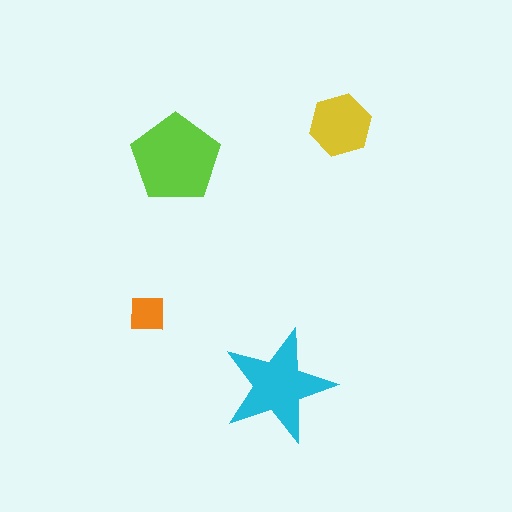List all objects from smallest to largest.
The orange square, the yellow hexagon, the cyan star, the lime pentagon.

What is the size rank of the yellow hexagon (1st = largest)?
3rd.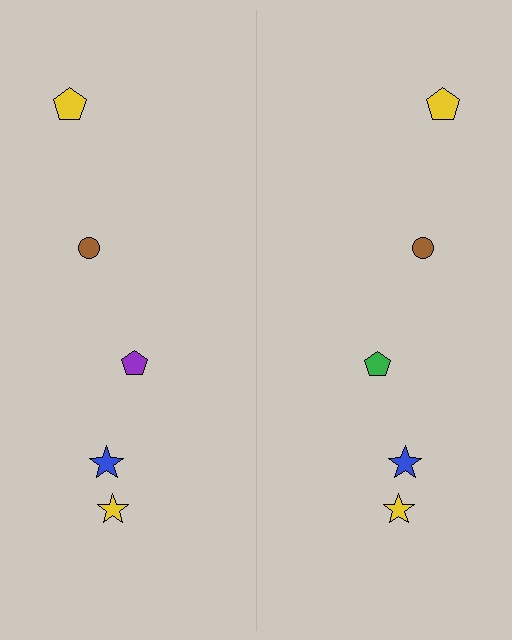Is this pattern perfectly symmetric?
No, the pattern is not perfectly symmetric. The green pentagon on the right side breaks the symmetry — its mirror counterpart is purple.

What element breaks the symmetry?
The green pentagon on the right side breaks the symmetry — its mirror counterpart is purple.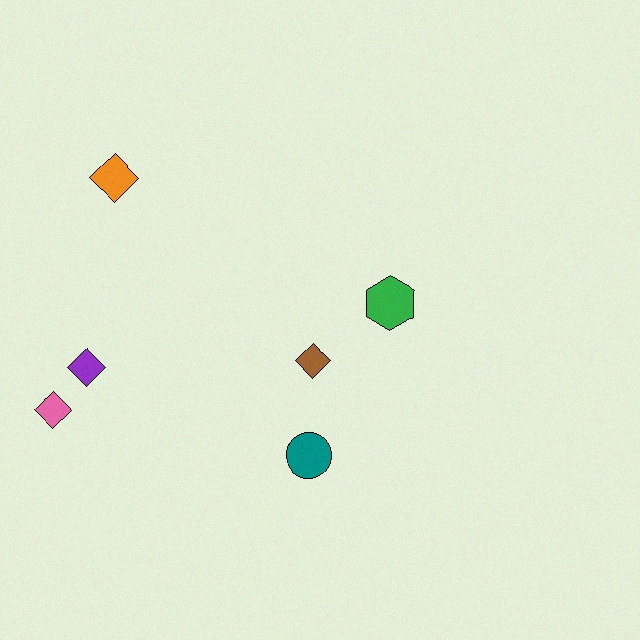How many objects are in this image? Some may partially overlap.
There are 6 objects.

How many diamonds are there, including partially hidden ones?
There are 4 diamonds.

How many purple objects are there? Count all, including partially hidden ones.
There is 1 purple object.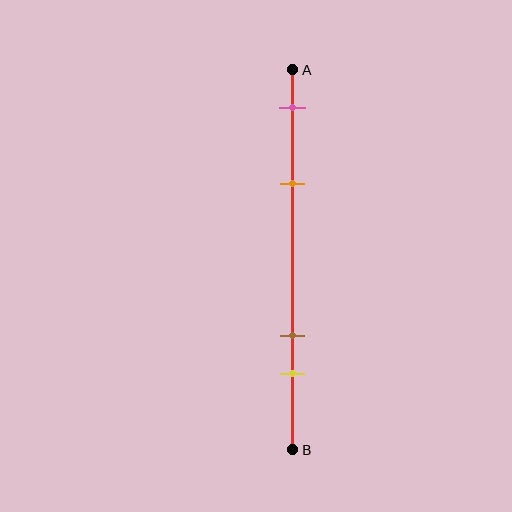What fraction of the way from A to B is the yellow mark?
The yellow mark is approximately 80% (0.8) of the way from A to B.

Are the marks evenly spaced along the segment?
No, the marks are not evenly spaced.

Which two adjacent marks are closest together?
The brown and yellow marks are the closest adjacent pair.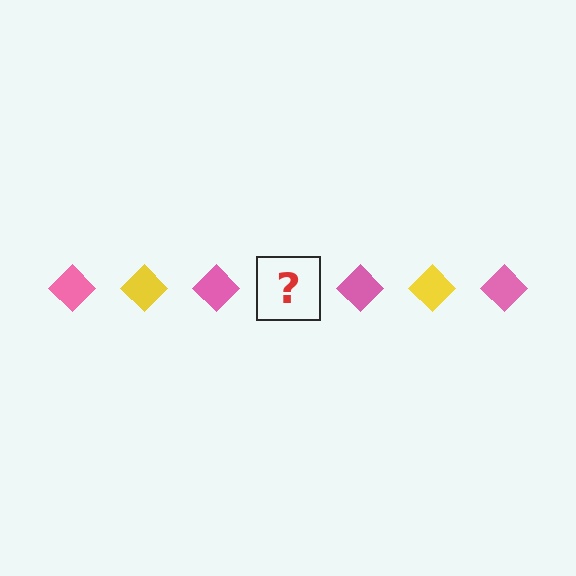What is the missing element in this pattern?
The missing element is a yellow diamond.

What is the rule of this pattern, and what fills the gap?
The rule is that the pattern cycles through pink, yellow diamonds. The gap should be filled with a yellow diamond.